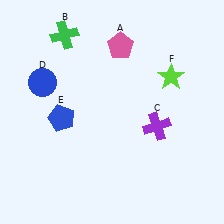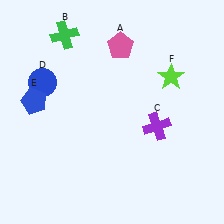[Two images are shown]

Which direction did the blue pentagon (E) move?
The blue pentagon (E) moved left.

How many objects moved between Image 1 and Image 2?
1 object moved between the two images.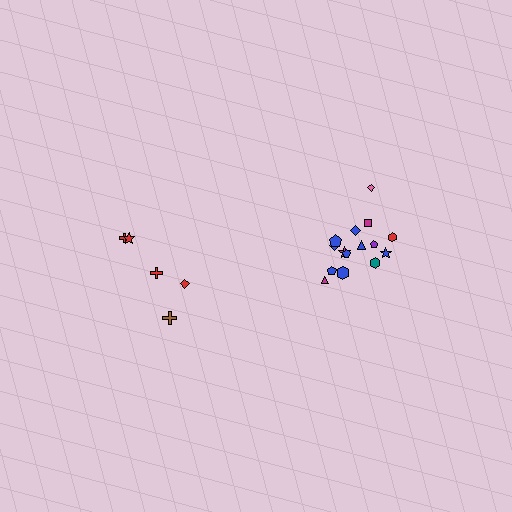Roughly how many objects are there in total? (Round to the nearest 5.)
Roughly 20 objects in total.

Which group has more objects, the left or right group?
The right group.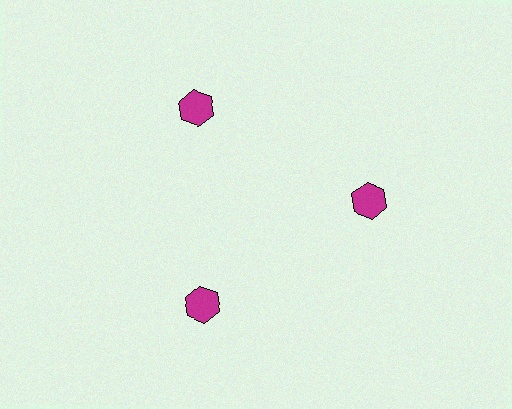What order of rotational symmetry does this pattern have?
This pattern has 3-fold rotational symmetry.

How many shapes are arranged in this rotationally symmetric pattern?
There are 3 shapes, arranged in 3 groups of 1.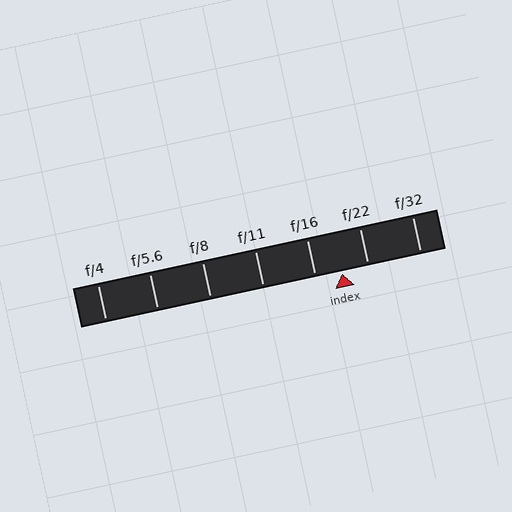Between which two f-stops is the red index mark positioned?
The index mark is between f/16 and f/22.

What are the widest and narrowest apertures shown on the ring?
The widest aperture shown is f/4 and the narrowest is f/32.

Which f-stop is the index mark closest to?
The index mark is closest to f/22.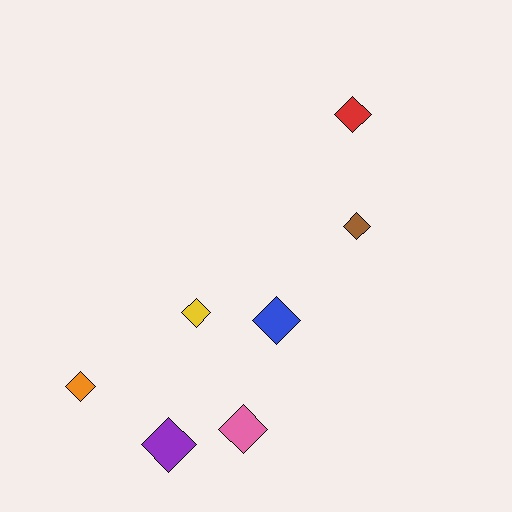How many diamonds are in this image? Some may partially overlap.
There are 7 diamonds.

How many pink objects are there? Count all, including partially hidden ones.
There is 1 pink object.